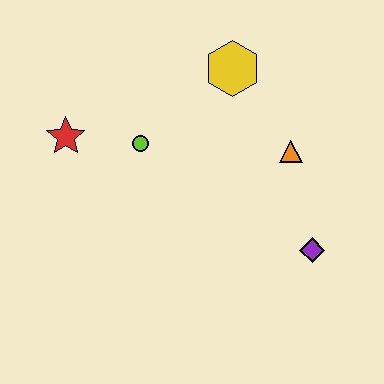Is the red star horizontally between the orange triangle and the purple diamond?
No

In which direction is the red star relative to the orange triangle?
The red star is to the left of the orange triangle.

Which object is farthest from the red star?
The purple diamond is farthest from the red star.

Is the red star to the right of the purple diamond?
No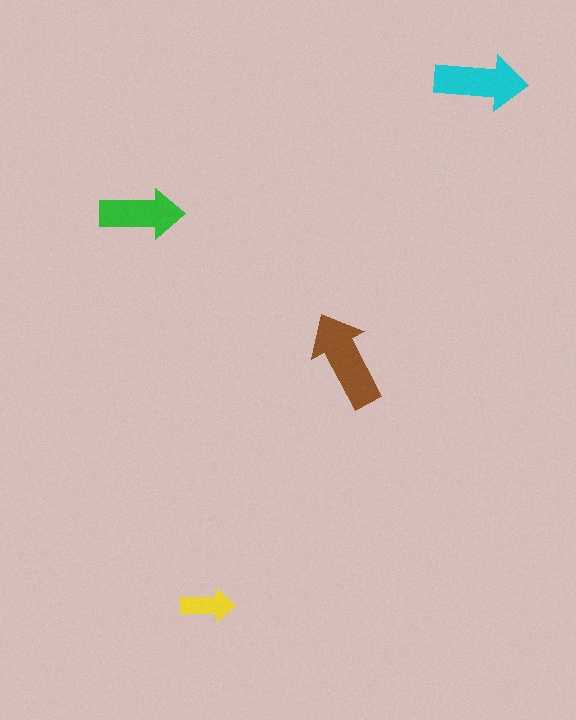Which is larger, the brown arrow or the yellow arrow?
The brown one.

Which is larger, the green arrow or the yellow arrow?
The green one.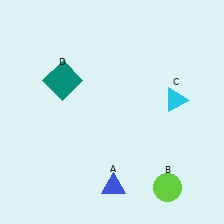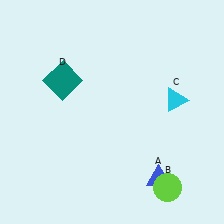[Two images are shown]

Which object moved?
The blue triangle (A) moved right.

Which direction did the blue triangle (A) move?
The blue triangle (A) moved right.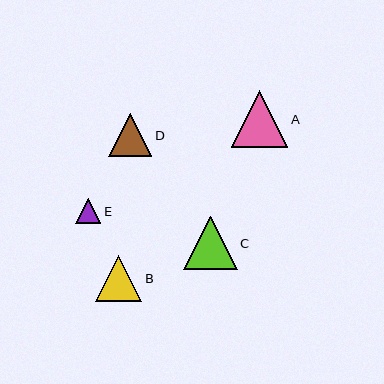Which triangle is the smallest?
Triangle E is the smallest with a size of approximately 25 pixels.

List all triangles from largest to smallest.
From largest to smallest: A, C, B, D, E.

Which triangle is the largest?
Triangle A is the largest with a size of approximately 56 pixels.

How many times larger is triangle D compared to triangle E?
Triangle D is approximately 1.7 times the size of triangle E.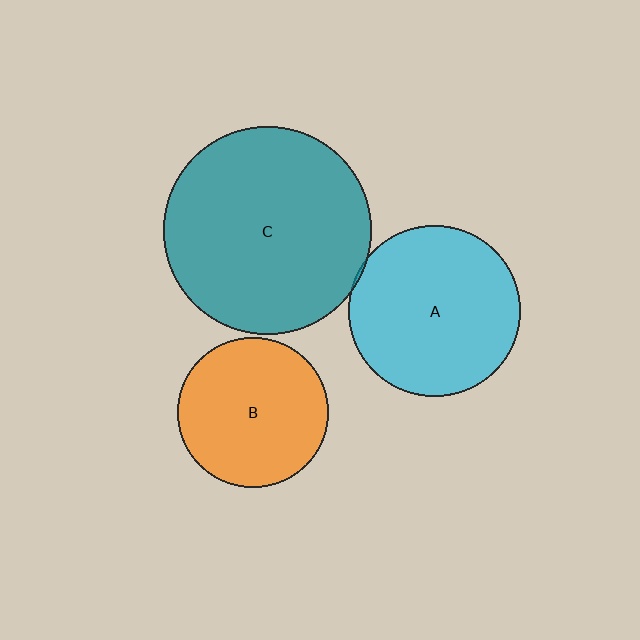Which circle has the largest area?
Circle C (teal).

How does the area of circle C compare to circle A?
Approximately 1.5 times.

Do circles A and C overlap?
Yes.